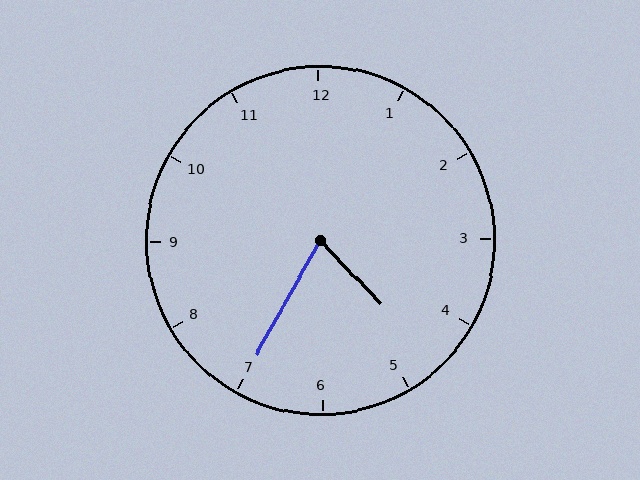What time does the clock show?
4:35.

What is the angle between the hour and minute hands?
Approximately 72 degrees.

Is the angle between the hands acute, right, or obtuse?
It is acute.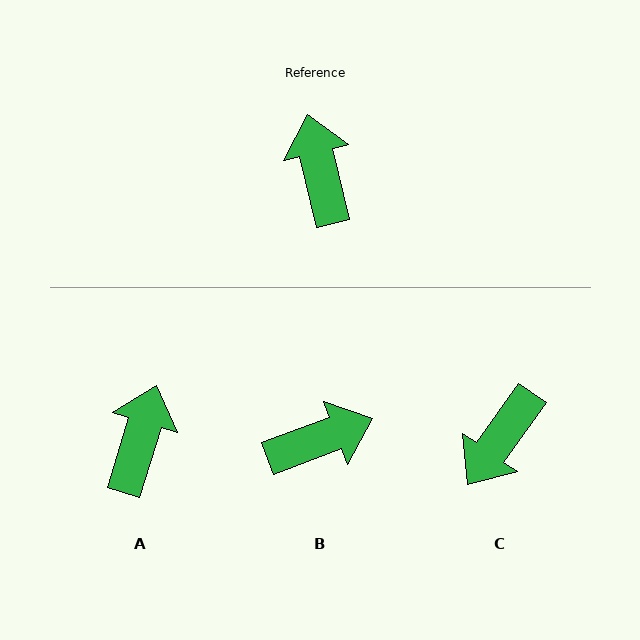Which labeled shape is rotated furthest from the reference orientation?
C, about 131 degrees away.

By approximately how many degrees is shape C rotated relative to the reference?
Approximately 131 degrees counter-clockwise.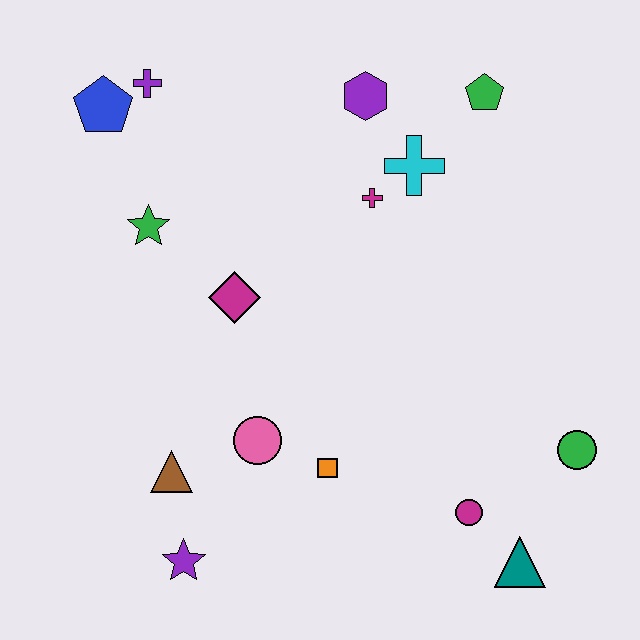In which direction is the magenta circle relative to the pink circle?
The magenta circle is to the right of the pink circle.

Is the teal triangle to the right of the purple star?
Yes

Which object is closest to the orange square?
The pink circle is closest to the orange square.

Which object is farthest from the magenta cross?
The purple star is farthest from the magenta cross.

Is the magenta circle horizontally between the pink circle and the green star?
No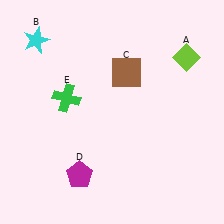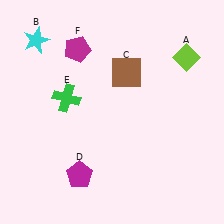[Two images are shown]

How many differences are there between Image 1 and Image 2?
There is 1 difference between the two images.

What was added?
A magenta pentagon (F) was added in Image 2.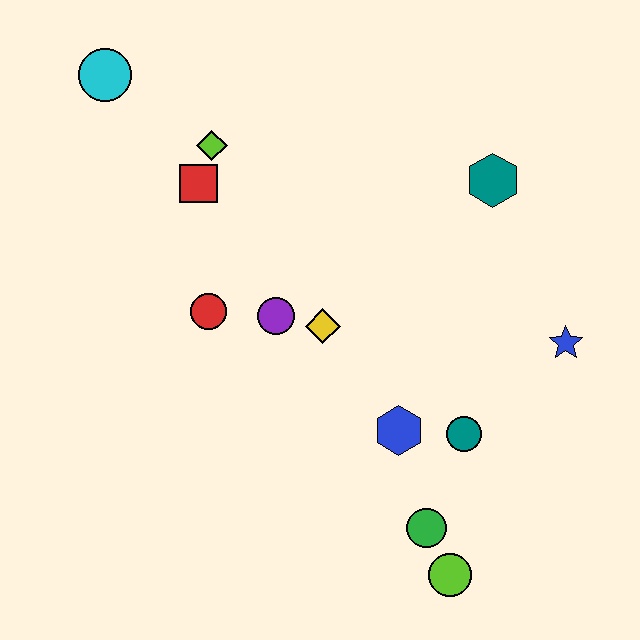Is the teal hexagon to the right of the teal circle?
Yes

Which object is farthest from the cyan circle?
The lime circle is farthest from the cyan circle.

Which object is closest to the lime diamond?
The red square is closest to the lime diamond.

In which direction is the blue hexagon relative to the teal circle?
The blue hexagon is to the left of the teal circle.